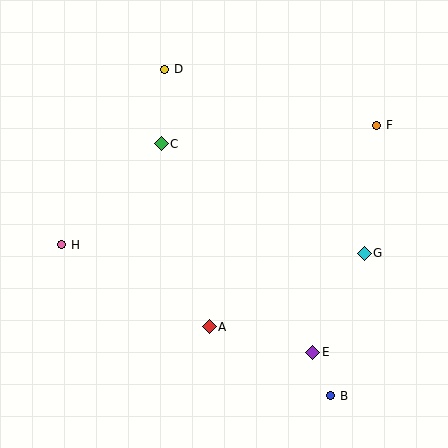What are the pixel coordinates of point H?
Point H is at (62, 245).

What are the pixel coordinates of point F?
Point F is at (377, 125).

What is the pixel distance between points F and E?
The distance between F and E is 236 pixels.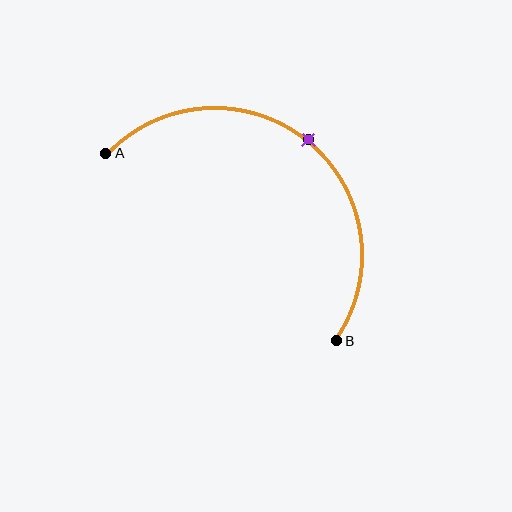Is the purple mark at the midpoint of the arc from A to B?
Yes. The purple mark lies on the arc at equal arc-length from both A and B — it is the arc midpoint.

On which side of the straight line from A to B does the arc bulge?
The arc bulges above and to the right of the straight line connecting A and B.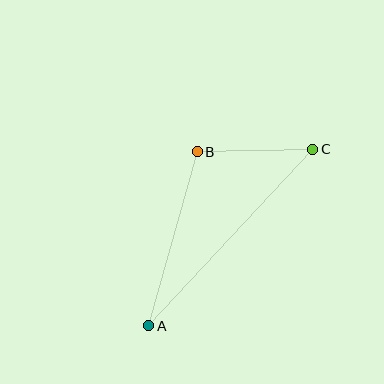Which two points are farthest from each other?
Points A and C are farthest from each other.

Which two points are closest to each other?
Points B and C are closest to each other.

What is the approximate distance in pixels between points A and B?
The distance between A and B is approximately 181 pixels.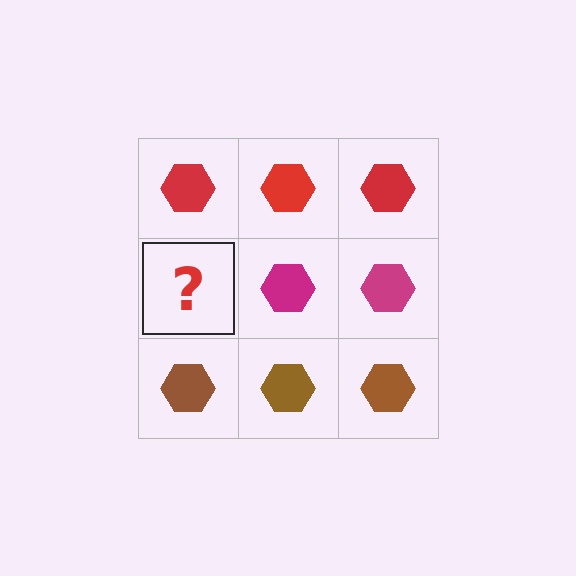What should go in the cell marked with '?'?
The missing cell should contain a magenta hexagon.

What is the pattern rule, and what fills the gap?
The rule is that each row has a consistent color. The gap should be filled with a magenta hexagon.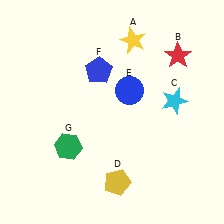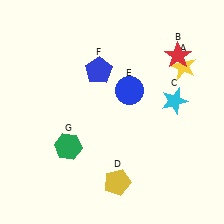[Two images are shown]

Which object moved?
The yellow star (A) moved right.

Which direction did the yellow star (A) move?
The yellow star (A) moved right.